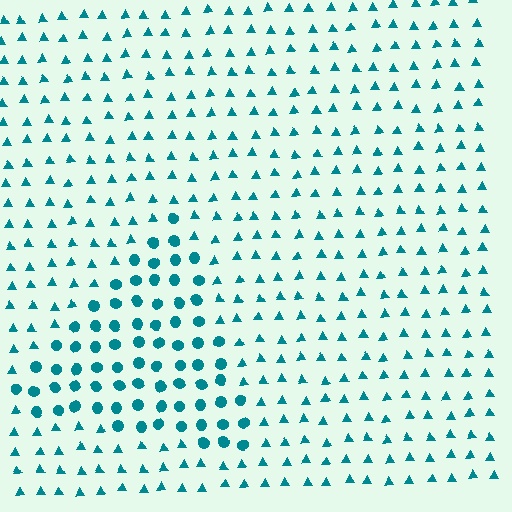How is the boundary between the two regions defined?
The boundary is defined by a change in element shape: circles inside vs. triangles outside. All elements share the same color and spacing.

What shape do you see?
I see a triangle.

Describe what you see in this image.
The image is filled with small teal elements arranged in a uniform grid. A triangle-shaped region contains circles, while the surrounding area contains triangles. The boundary is defined purely by the change in element shape.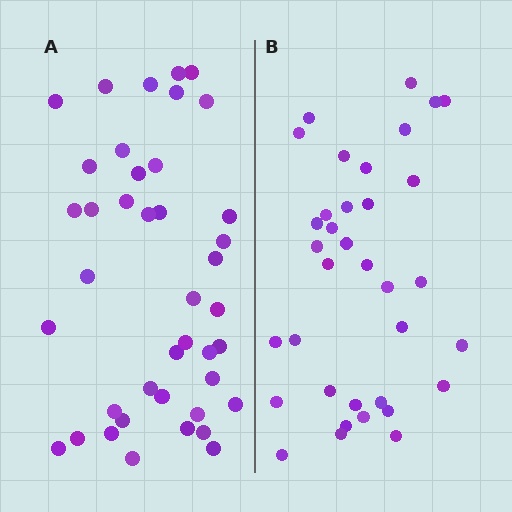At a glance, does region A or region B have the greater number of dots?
Region A (the left region) has more dots.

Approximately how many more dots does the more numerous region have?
Region A has about 6 more dots than region B.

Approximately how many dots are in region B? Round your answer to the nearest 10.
About 40 dots. (The exact count is 35, which rounds to 40.)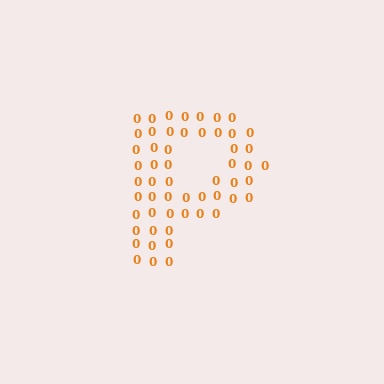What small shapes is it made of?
It is made of small digit 0's.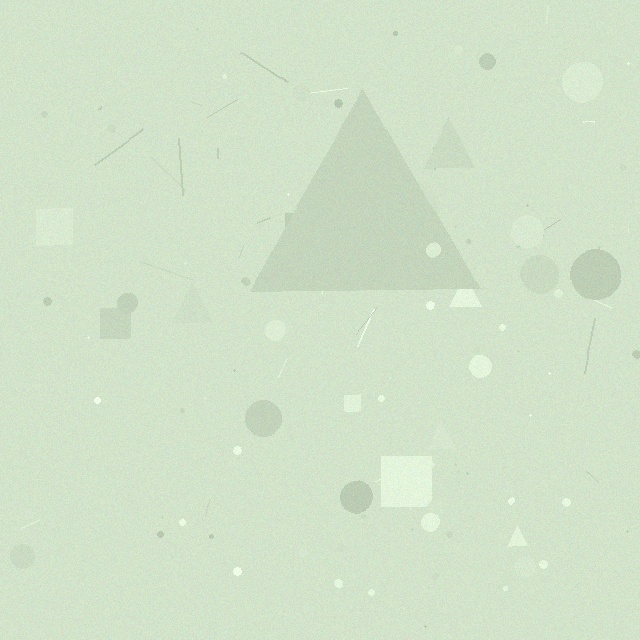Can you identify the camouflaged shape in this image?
The camouflaged shape is a triangle.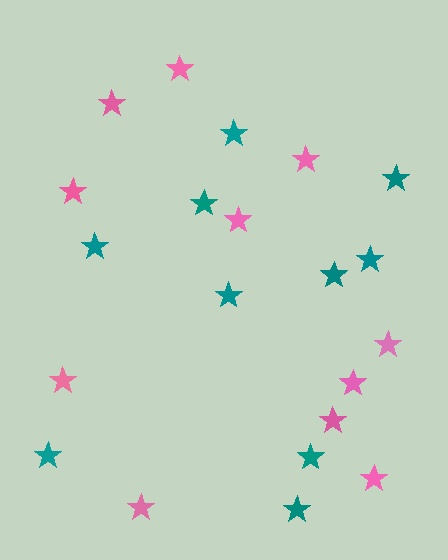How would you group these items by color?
There are 2 groups: one group of teal stars (10) and one group of pink stars (11).